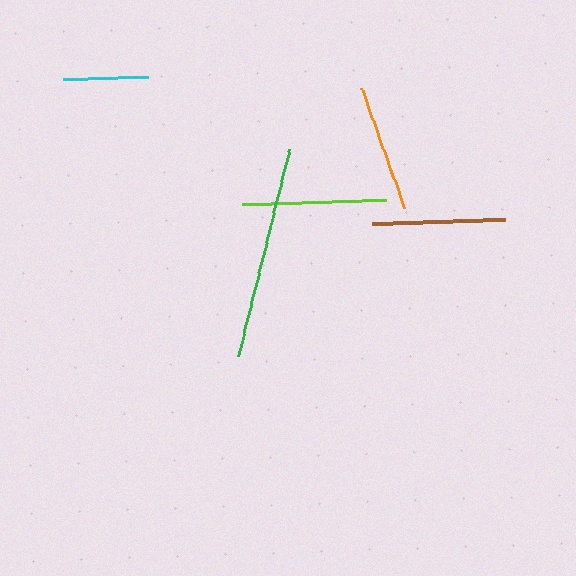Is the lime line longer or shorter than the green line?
The green line is longer than the lime line.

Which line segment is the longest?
The green line is the longest at approximately 213 pixels.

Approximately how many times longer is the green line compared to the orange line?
The green line is approximately 1.7 times the length of the orange line.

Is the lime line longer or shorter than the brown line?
The lime line is longer than the brown line.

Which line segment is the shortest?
The cyan line is the shortest at approximately 85 pixels.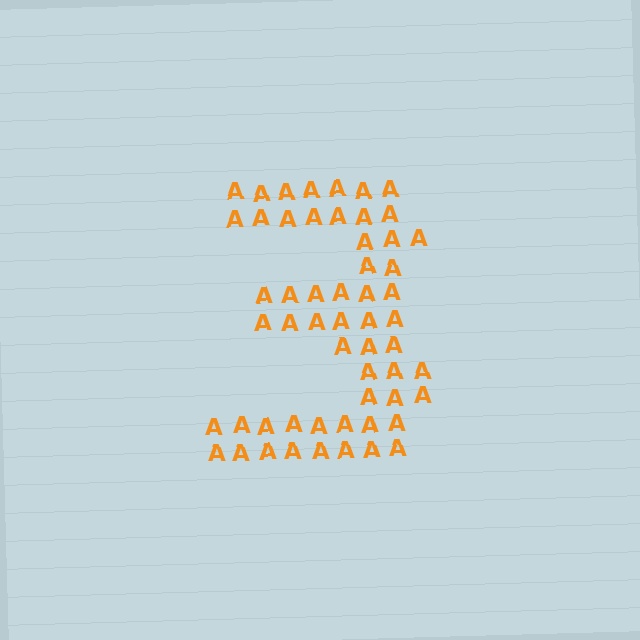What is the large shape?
The large shape is the digit 3.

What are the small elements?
The small elements are letter A's.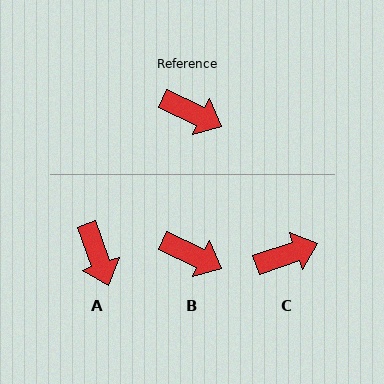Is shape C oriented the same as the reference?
No, it is off by about 44 degrees.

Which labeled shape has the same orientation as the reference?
B.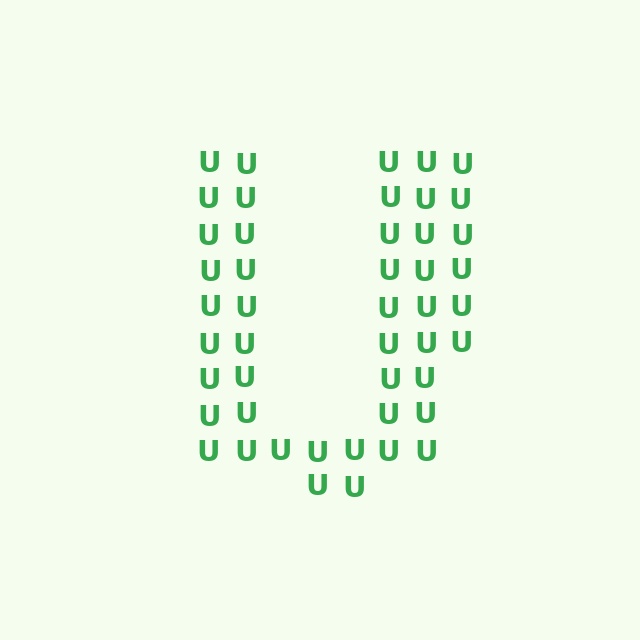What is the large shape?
The large shape is the letter U.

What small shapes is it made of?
It is made of small letter U's.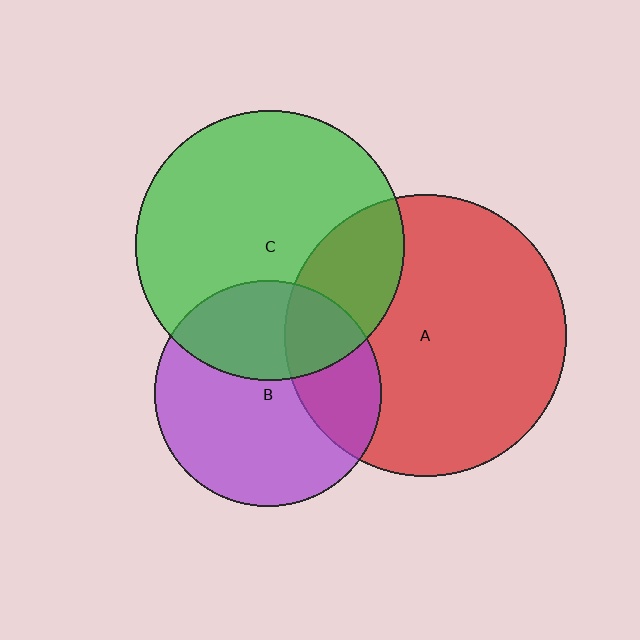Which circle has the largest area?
Circle A (red).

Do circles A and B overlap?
Yes.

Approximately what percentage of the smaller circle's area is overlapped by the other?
Approximately 30%.